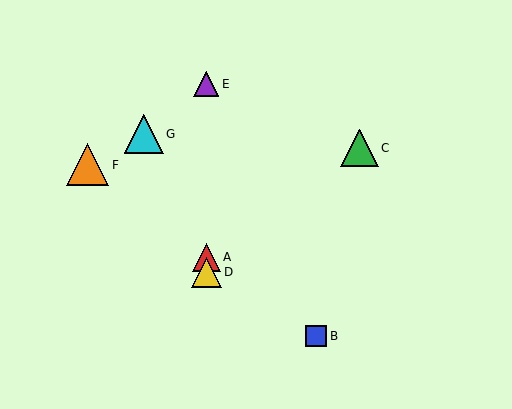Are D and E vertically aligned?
Yes, both are at x≈206.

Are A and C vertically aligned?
No, A is at x≈206 and C is at x≈359.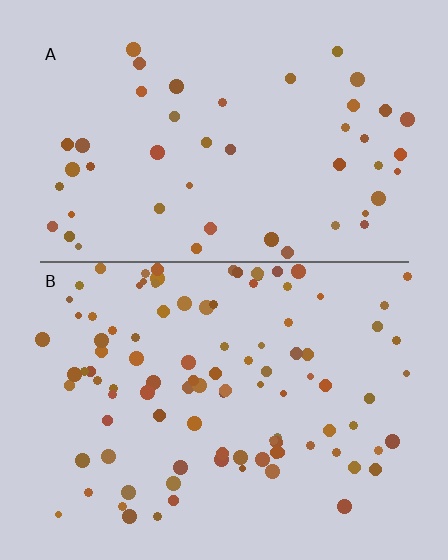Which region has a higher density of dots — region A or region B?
B (the bottom).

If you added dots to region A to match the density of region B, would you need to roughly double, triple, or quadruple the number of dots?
Approximately double.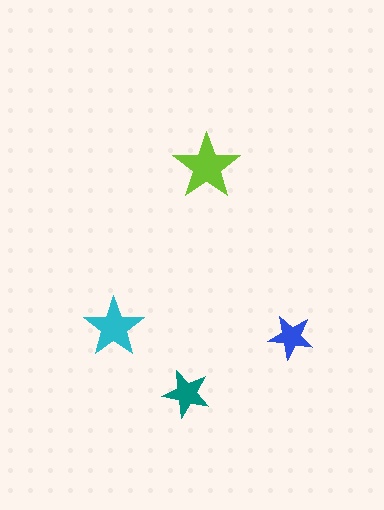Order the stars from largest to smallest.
the lime one, the cyan one, the teal one, the blue one.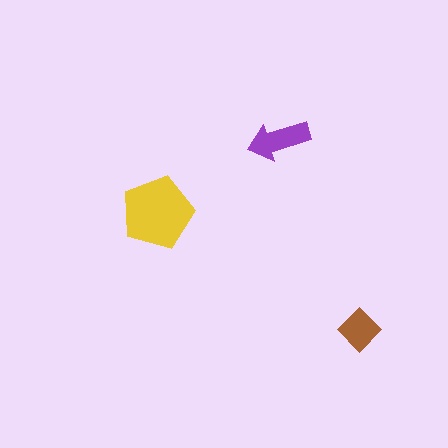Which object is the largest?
The yellow pentagon.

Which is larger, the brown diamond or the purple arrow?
The purple arrow.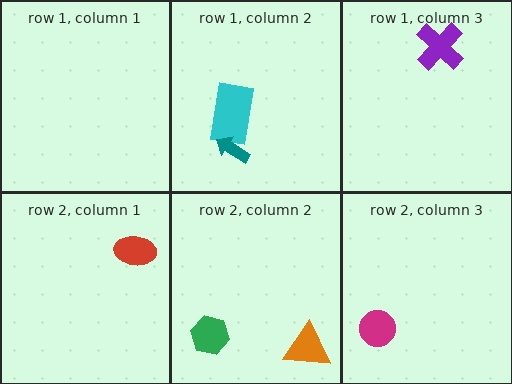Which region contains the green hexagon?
The row 2, column 2 region.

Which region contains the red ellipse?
The row 2, column 1 region.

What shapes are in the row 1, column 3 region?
The purple cross.